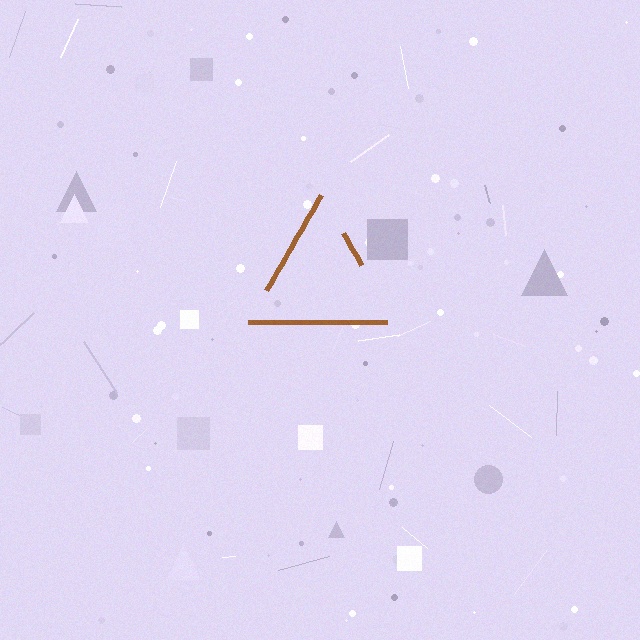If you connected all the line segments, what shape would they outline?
They would outline a triangle.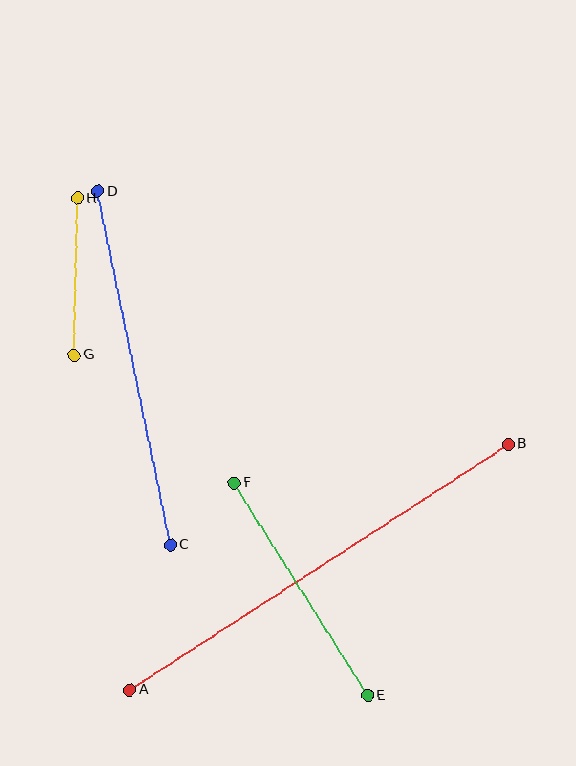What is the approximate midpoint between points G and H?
The midpoint is at approximately (76, 277) pixels.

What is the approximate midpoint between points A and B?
The midpoint is at approximately (319, 567) pixels.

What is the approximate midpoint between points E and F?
The midpoint is at approximately (301, 589) pixels.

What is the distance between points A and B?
The distance is approximately 452 pixels.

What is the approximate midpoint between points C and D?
The midpoint is at approximately (134, 368) pixels.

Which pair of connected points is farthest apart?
Points A and B are farthest apart.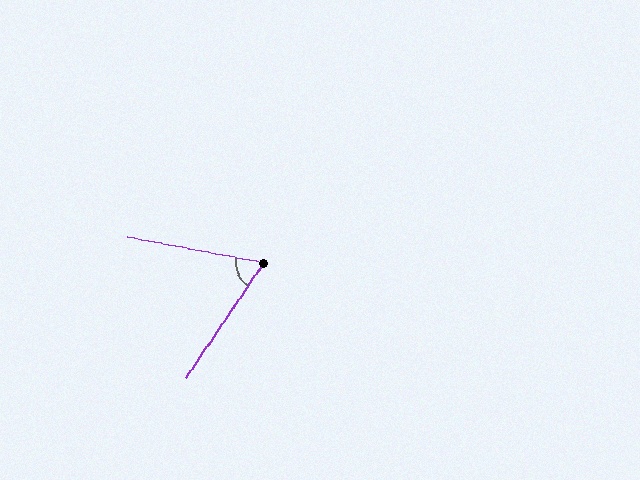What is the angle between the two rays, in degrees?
Approximately 66 degrees.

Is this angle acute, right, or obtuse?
It is acute.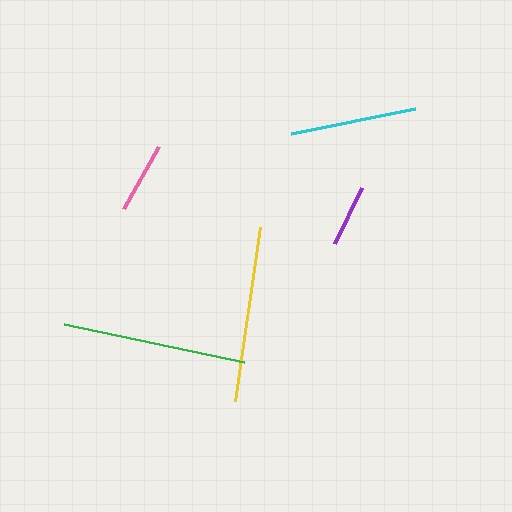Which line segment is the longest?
The green line is the longest at approximately 185 pixels.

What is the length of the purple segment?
The purple segment is approximately 63 pixels long.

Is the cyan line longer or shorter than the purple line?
The cyan line is longer than the purple line.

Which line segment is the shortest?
The purple line is the shortest at approximately 63 pixels.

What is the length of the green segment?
The green segment is approximately 185 pixels long.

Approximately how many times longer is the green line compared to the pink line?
The green line is approximately 2.6 times the length of the pink line.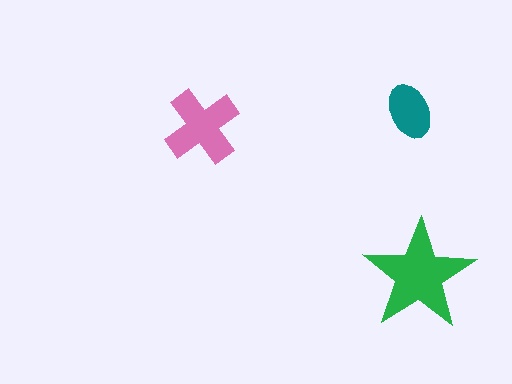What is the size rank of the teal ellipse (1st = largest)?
3rd.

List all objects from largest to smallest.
The green star, the pink cross, the teal ellipse.